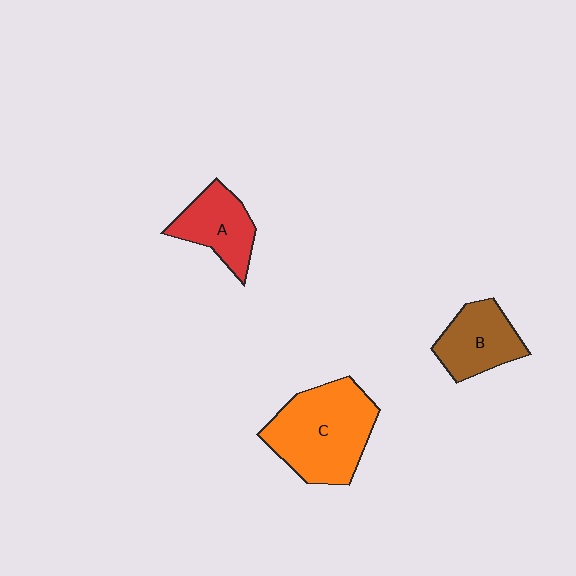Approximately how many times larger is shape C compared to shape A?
Approximately 1.8 times.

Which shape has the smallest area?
Shape A (red).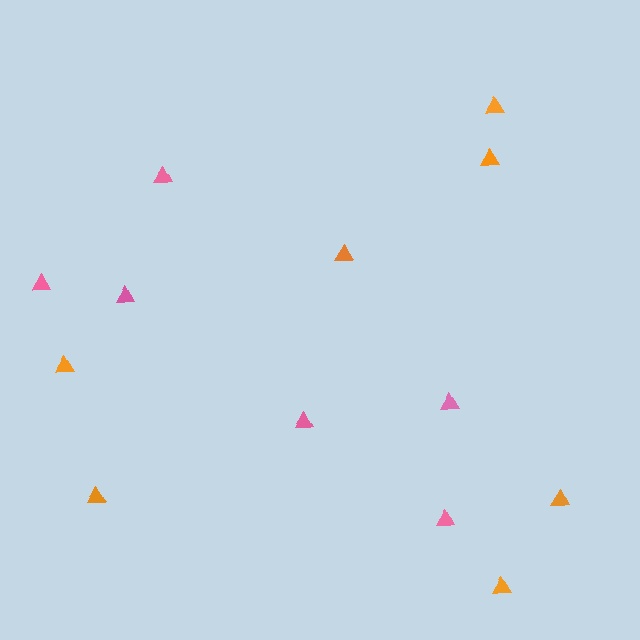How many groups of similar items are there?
There are 2 groups: one group of pink triangles (6) and one group of orange triangles (7).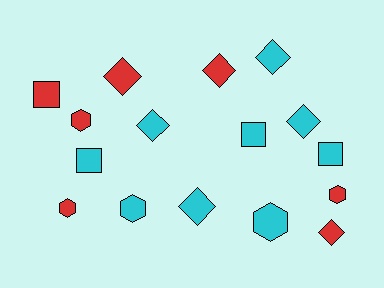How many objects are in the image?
There are 16 objects.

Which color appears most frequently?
Cyan, with 9 objects.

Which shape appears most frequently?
Diamond, with 7 objects.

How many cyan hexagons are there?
There are 2 cyan hexagons.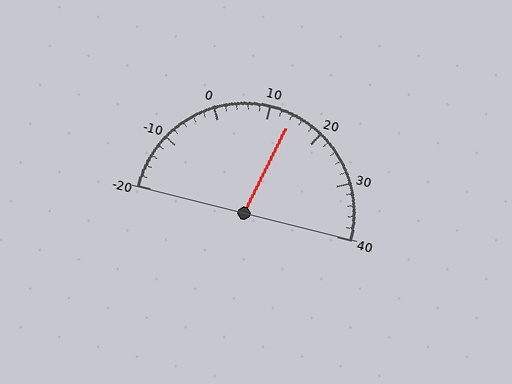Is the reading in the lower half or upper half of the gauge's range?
The reading is in the upper half of the range (-20 to 40).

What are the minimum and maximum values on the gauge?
The gauge ranges from -20 to 40.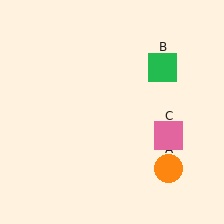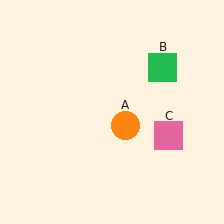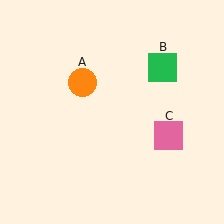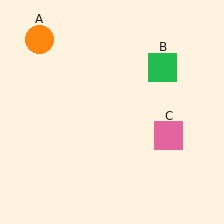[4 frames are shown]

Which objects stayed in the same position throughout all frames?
Green square (object B) and pink square (object C) remained stationary.